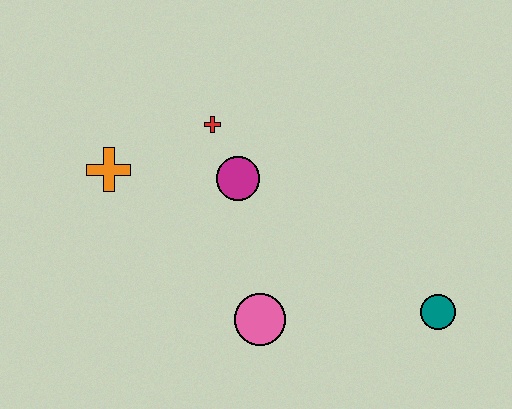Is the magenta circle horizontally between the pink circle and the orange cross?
Yes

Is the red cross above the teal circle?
Yes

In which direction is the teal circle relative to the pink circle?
The teal circle is to the right of the pink circle.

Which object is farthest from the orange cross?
The teal circle is farthest from the orange cross.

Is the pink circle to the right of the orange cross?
Yes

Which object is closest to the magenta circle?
The red cross is closest to the magenta circle.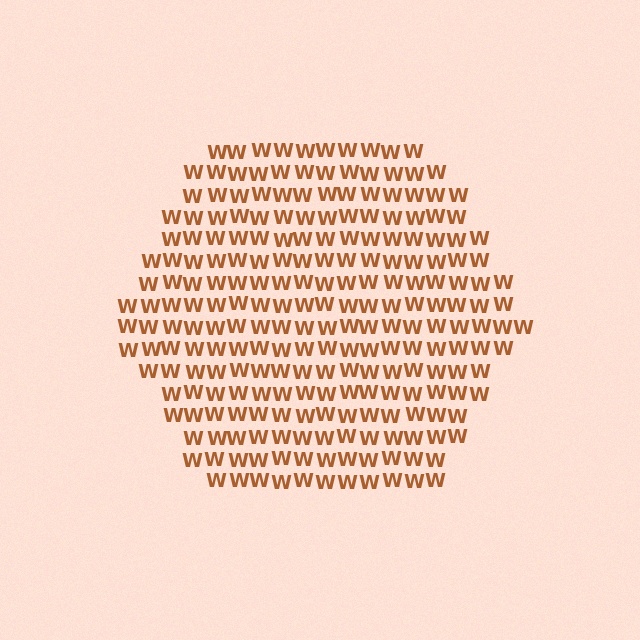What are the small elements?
The small elements are letter W's.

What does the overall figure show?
The overall figure shows a hexagon.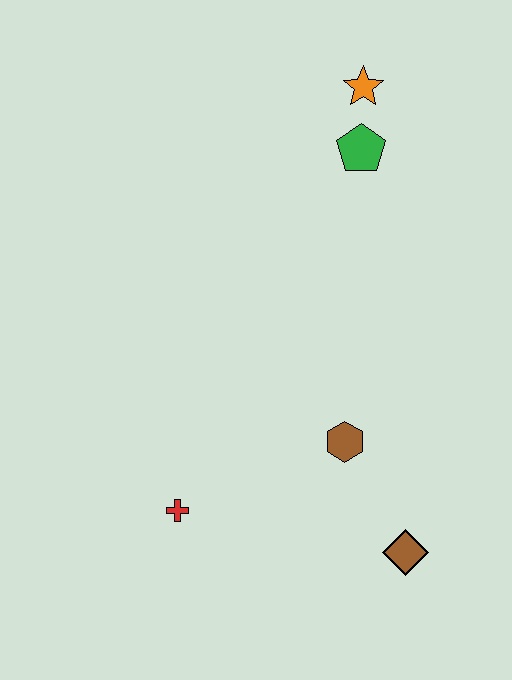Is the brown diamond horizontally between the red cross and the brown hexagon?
No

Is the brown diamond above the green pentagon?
No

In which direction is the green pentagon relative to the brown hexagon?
The green pentagon is above the brown hexagon.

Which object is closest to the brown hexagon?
The brown diamond is closest to the brown hexagon.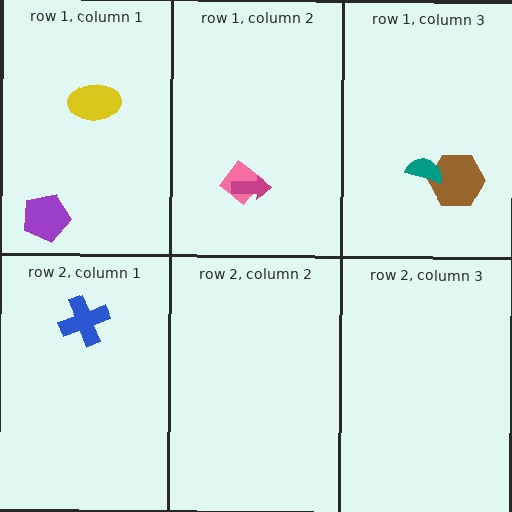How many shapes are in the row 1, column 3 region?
2.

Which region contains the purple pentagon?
The row 1, column 1 region.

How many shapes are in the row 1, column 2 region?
2.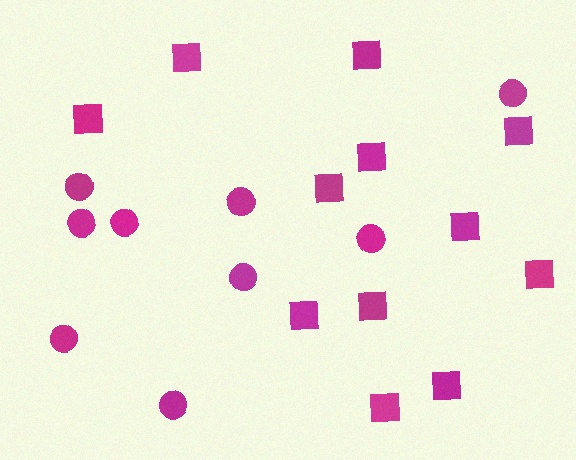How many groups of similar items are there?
There are 2 groups: one group of circles (9) and one group of squares (12).